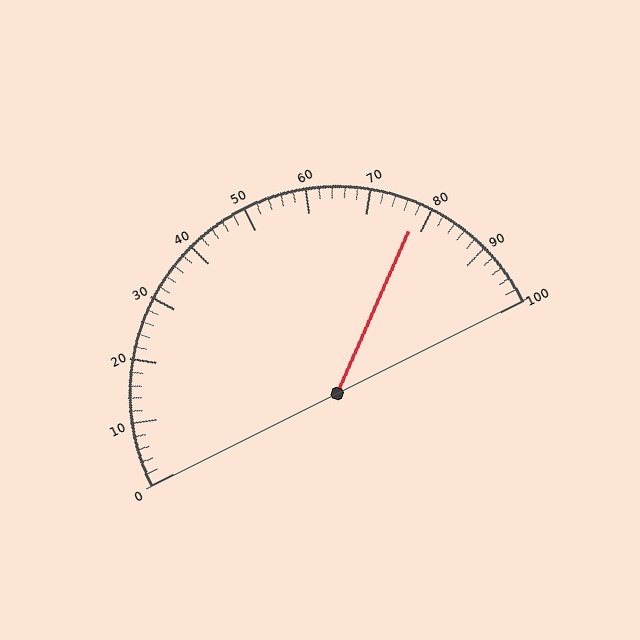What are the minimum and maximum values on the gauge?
The gauge ranges from 0 to 100.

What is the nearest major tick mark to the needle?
The nearest major tick mark is 80.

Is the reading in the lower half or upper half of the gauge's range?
The reading is in the upper half of the range (0 to 100).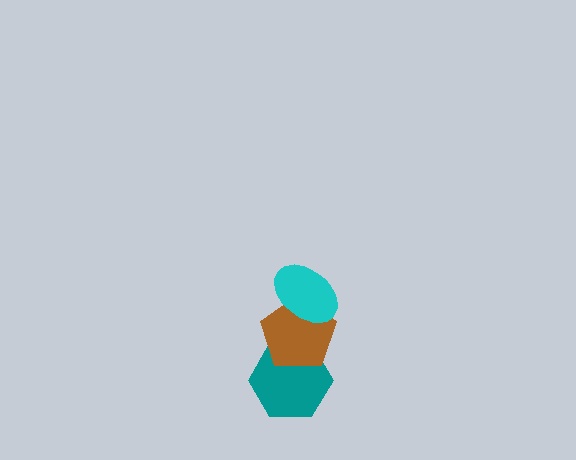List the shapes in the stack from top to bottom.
From top to bottom: the cyan ellipse, the brown pentagon, the teal hexagon.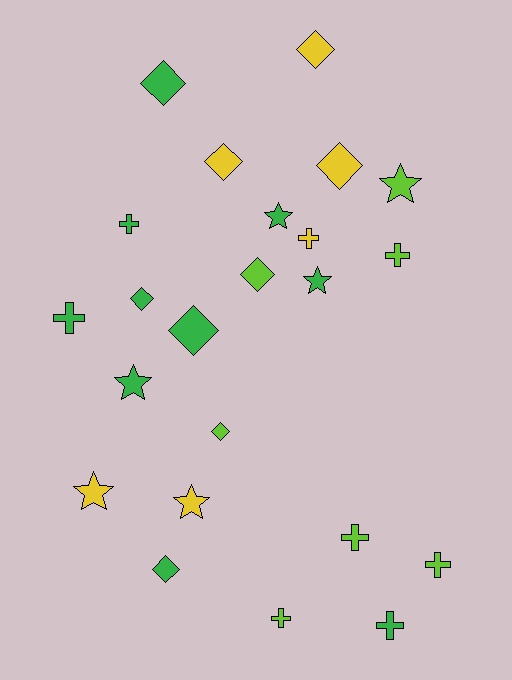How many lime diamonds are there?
There are 2 lime diamonds.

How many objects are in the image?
There are 23 objects.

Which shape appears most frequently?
Diamond, with 9 objects.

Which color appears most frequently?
Green, with 10 objects.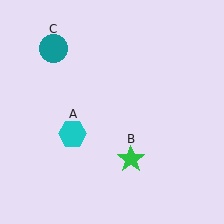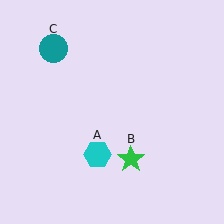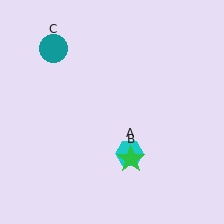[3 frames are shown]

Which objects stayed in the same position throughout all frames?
Green star (object B) and teal circle (object C) remained stationary.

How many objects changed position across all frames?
1 object changed position: cyan hexagon (object A).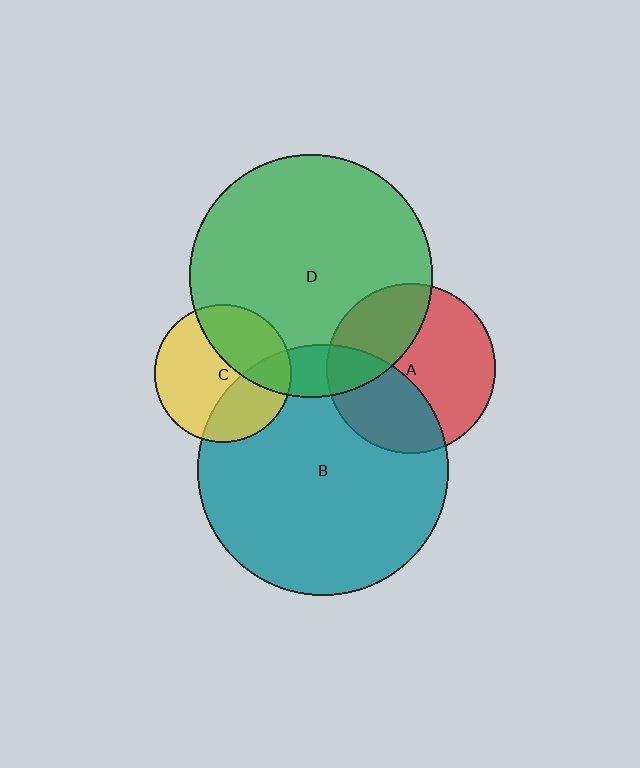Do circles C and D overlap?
Yes.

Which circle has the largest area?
Circle B (teal).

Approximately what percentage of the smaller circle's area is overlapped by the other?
Approximately 35%.